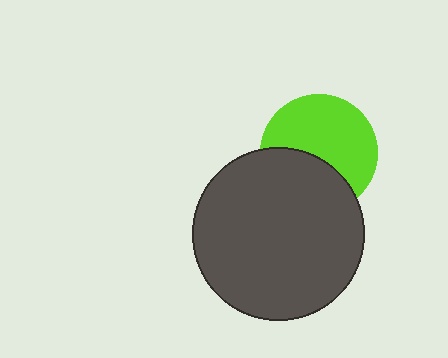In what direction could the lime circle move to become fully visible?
The lime circle could move up. That would shift it out from behind the dark gray circle entirely.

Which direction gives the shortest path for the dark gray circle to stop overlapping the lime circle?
Moving down gives the shortest separation.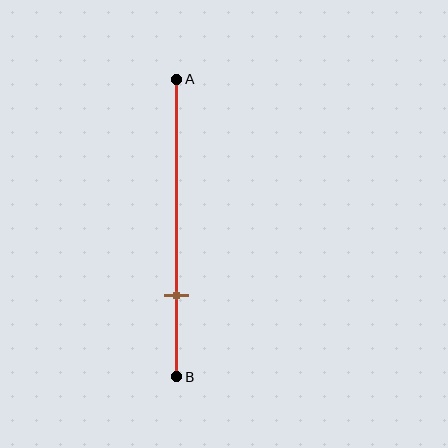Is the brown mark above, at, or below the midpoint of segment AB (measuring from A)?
The brown mark is below the midpoint of segment AB.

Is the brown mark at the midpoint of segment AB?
No, the mark is at about 75% from A, not at the 50% midpoint.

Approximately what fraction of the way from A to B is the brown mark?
The brown mark is approximately 75% of the way from A to B.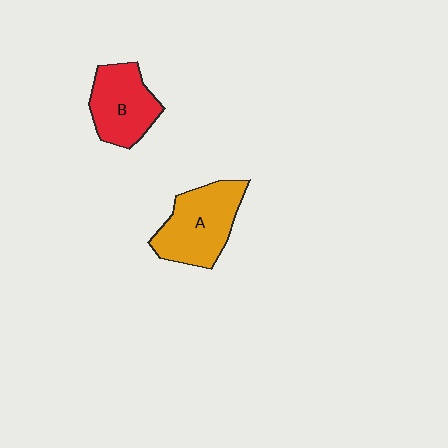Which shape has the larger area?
Shape A (orange).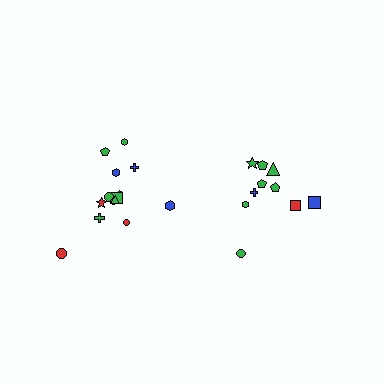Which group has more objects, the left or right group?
The left group.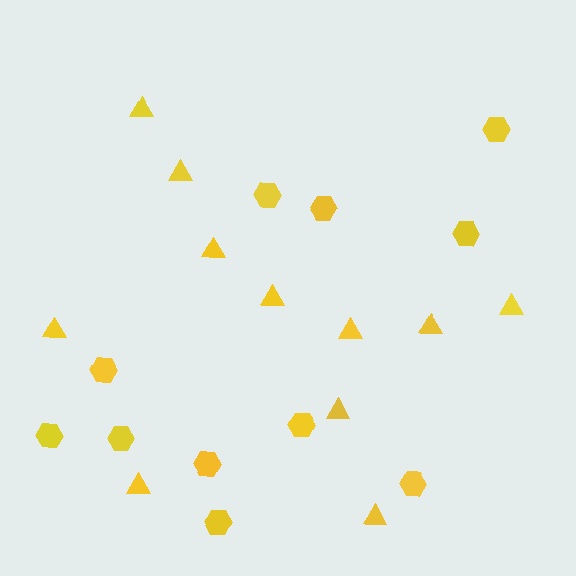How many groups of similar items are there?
There are 2 groups: one group of triangles (11) and one group of hexagons (11).